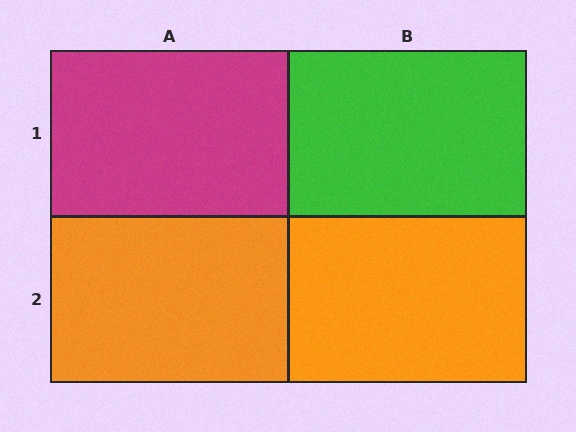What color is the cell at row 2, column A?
Orange.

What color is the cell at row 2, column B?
Orange.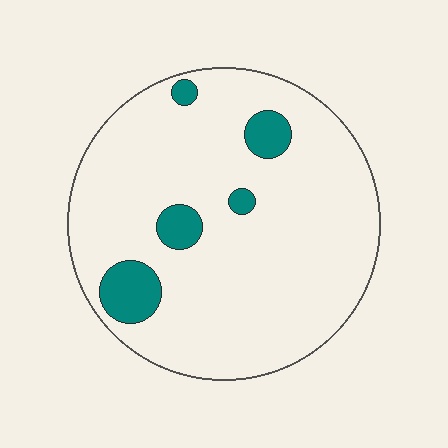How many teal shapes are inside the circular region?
5.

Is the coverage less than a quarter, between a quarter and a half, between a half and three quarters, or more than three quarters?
Less than a quarter.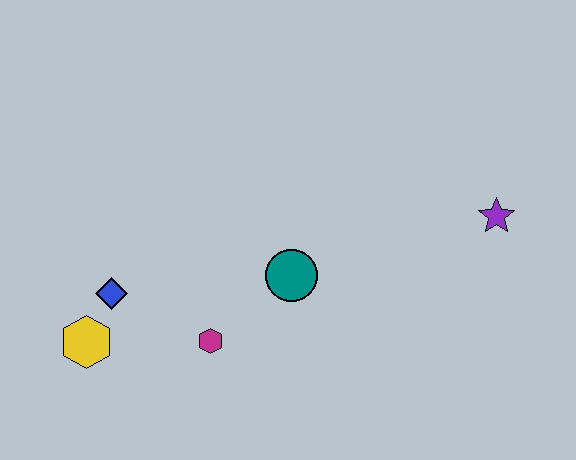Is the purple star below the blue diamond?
No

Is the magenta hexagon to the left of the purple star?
Yes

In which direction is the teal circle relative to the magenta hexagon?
The teal circle is to the right of the magenta hexagon.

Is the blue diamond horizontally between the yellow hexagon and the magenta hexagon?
Yes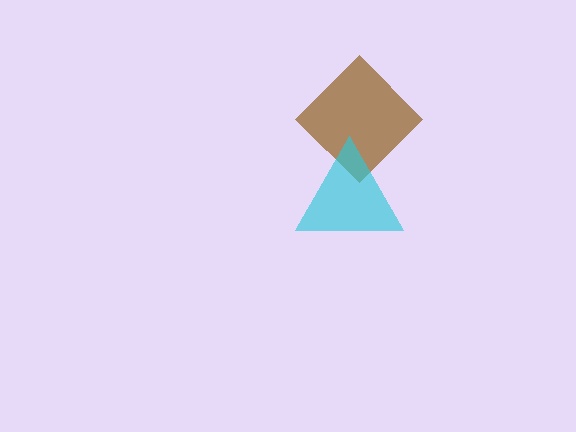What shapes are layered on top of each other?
The layered shapes are: a brown diamond, a cyan triangle.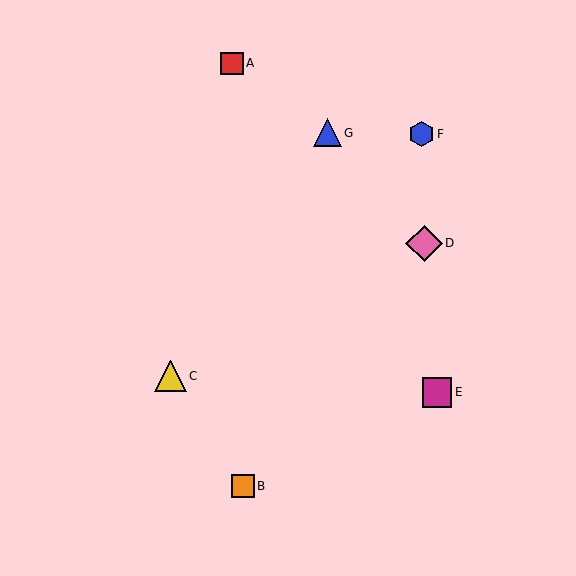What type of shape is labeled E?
Shape E is a magenta square.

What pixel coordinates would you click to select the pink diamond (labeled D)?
Click at (424, 244) to select the pink diamond D.